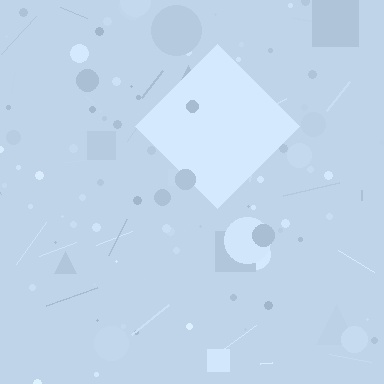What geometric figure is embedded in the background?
A diamond is embedded in the background.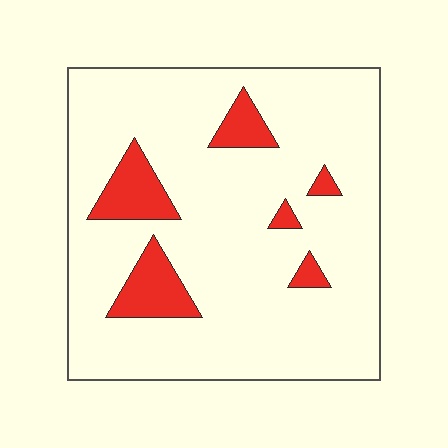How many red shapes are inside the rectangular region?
6.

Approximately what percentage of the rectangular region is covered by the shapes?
Approximately 15%.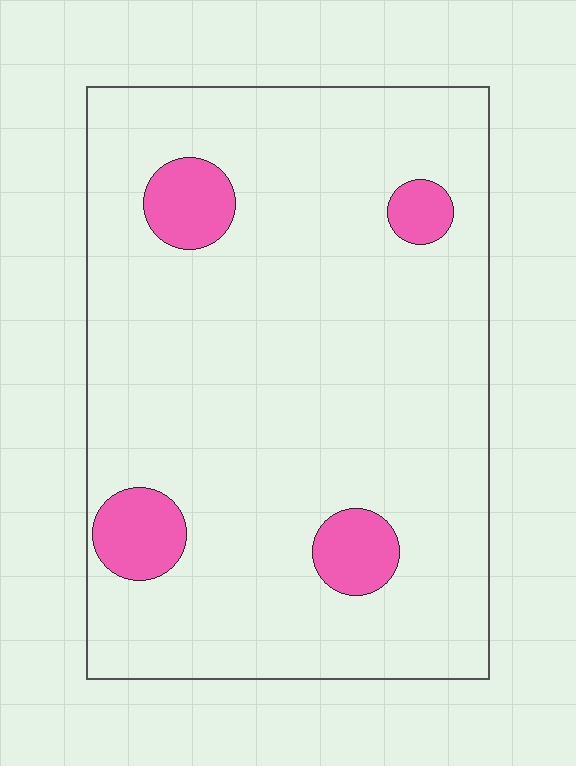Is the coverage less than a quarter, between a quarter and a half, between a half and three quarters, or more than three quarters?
Less than a quarter.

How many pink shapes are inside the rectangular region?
4.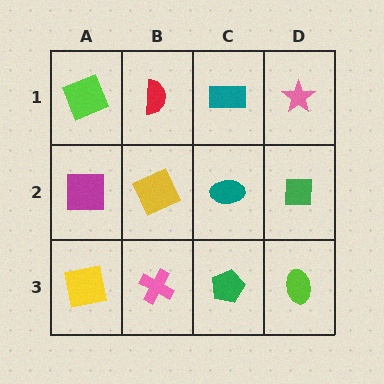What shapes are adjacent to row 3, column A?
A magenta square (row 2, column A), a pink cross (row 3, column B).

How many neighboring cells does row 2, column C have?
4.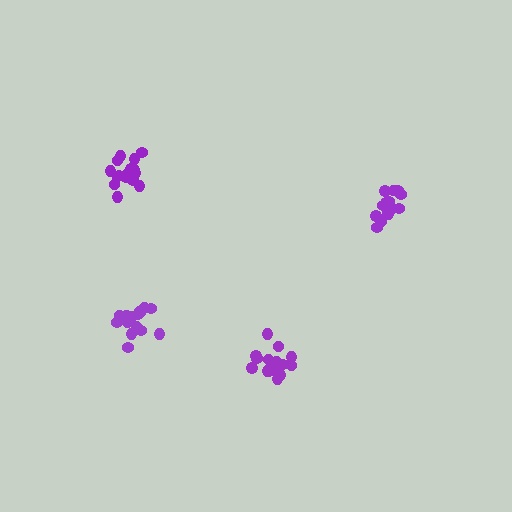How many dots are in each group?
Group 1: 16 dots, Group 2: 15 dots, Group 3: 15 dots, Group 4: 16 dots (62 total).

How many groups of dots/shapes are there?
There are 4 groups.